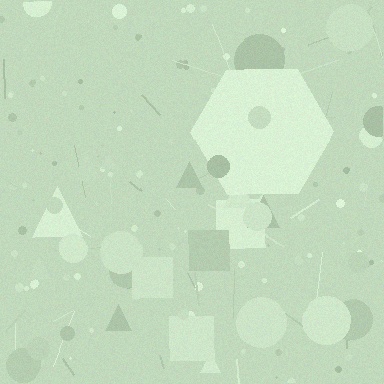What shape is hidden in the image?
A hexagon is hidden in the image.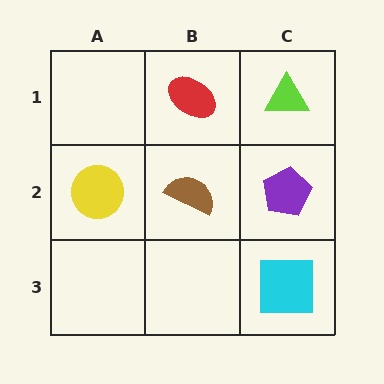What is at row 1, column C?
A lime triangle.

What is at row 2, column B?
A brown semicircle.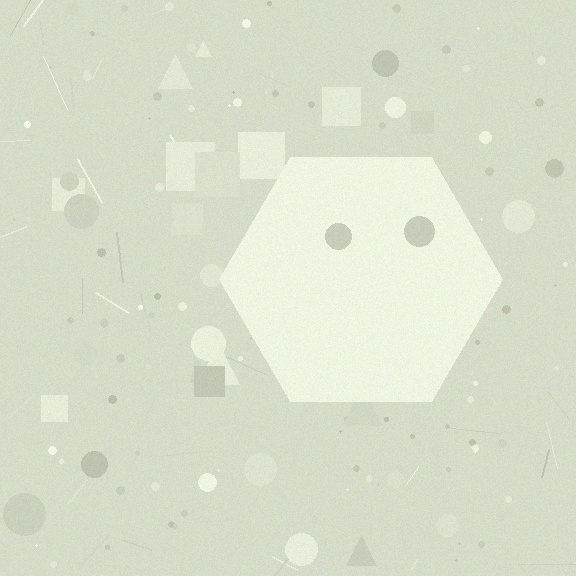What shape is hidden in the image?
A hexagon is hidden in the image.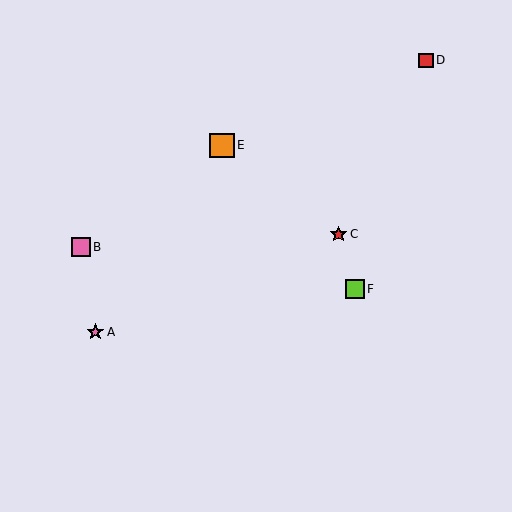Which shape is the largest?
The orange square (labeled E) is the largest.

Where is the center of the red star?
The center of the red star is at (338, 234).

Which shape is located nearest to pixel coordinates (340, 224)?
The red star (labeled C) at (338, 234) is nearest to that location.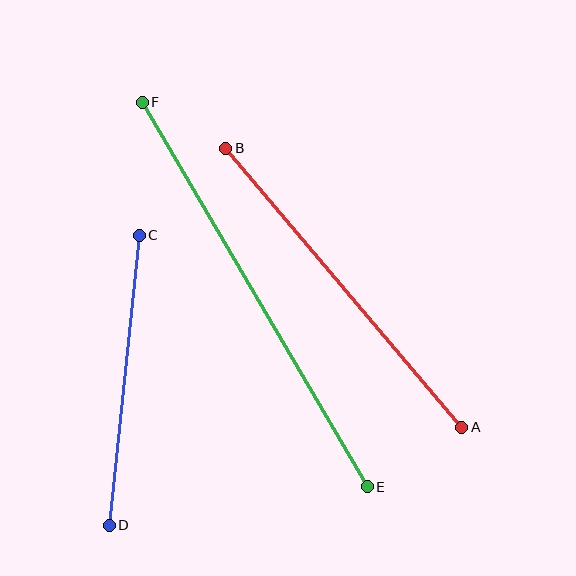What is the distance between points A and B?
The distance is approximately 366 pixels.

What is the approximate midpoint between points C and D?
The midpoint is at approximately (124, 380) pixels.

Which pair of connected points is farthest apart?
Points E and F are farthest apart.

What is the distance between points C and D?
The distance is approximately 292 pixels.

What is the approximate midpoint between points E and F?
The midpoint is at approximately (255, 294) pixels.